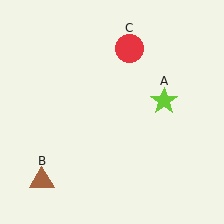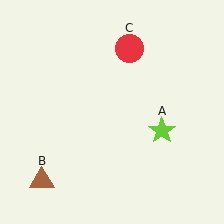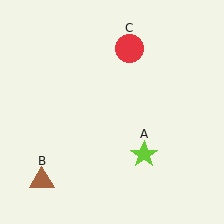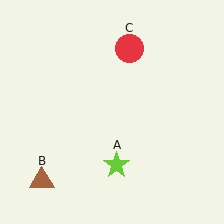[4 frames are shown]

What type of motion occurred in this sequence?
The lime star (object A) rotated clockwise around the center of the scene.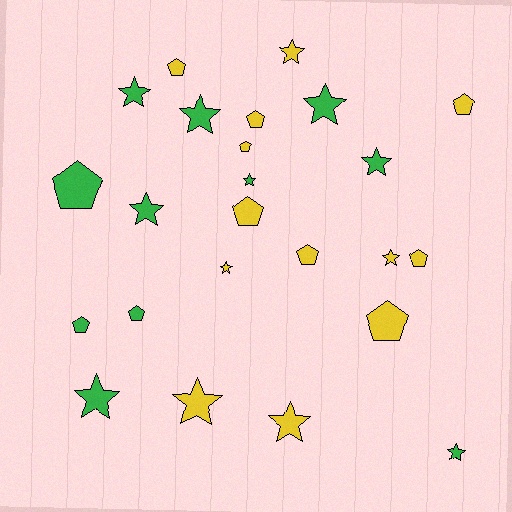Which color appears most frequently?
Yellow, with 13 objects.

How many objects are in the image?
There are 24 objects.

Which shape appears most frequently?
Star, with 13 objects.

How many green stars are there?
There are 8 green stars.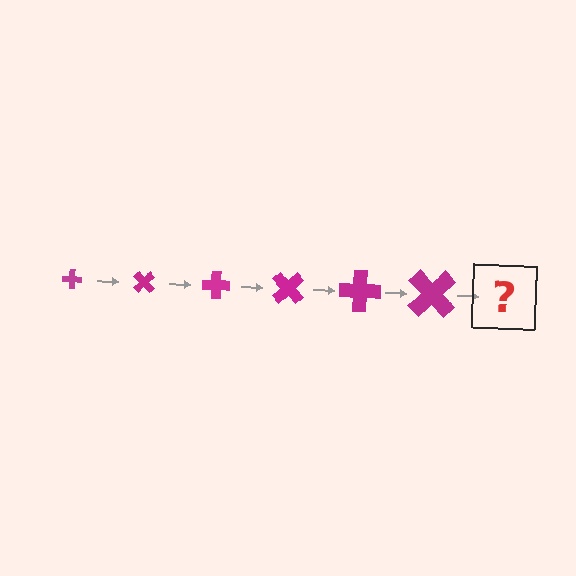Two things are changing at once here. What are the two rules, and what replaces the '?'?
The two rules are that the cross grows larger each step and it rotates 45 degrees each step. The '?' should be a cross, larger than the previous one and rotated 270 degrees from the start.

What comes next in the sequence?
The next element should be a cross, larger than the previous one and rotated 270 degrees from the start.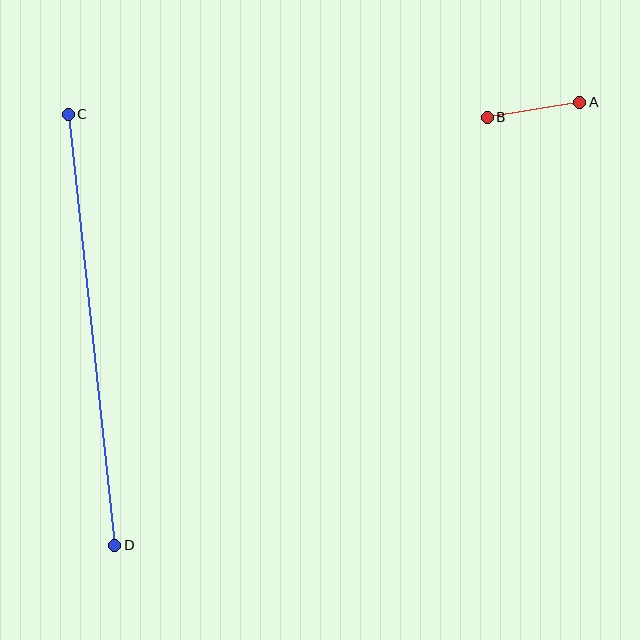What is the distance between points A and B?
The distance is approximately 94 pixels.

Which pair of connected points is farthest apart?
Points C and D are farthest apart.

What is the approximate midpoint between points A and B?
The midpoint is at approximately (534, 110) pixels.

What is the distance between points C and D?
The distance is approximately 433 pixels.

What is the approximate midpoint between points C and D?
The midpoint is at approximately (92, 330) pixels.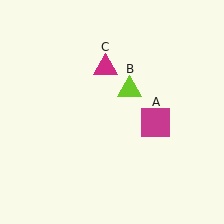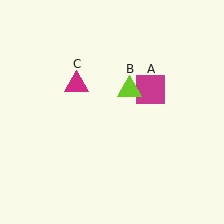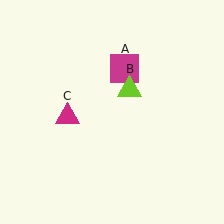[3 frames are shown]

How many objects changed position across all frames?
2 objects changed position: magenta square (object A), magenta triangle (object C).